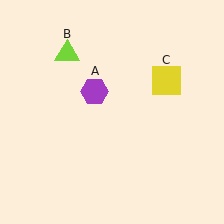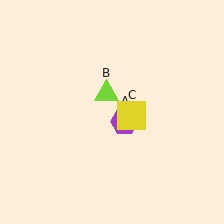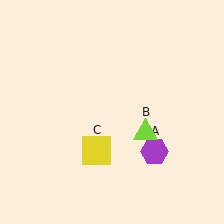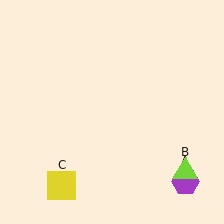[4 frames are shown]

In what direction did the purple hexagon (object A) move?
The purple hexagon (object A) moved down and to the right.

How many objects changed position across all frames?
3 objects changed position: purple hexagon (object A), lime triangle (object B), yellow square (object C).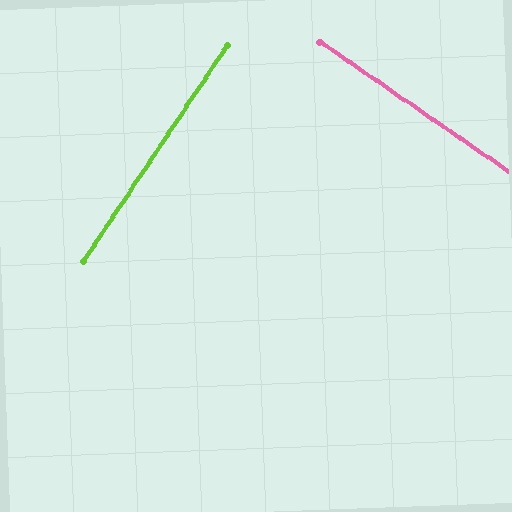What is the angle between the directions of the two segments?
Approximately 89 degrees.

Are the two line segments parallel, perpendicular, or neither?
Perpendicular — they meet at approximately 89°.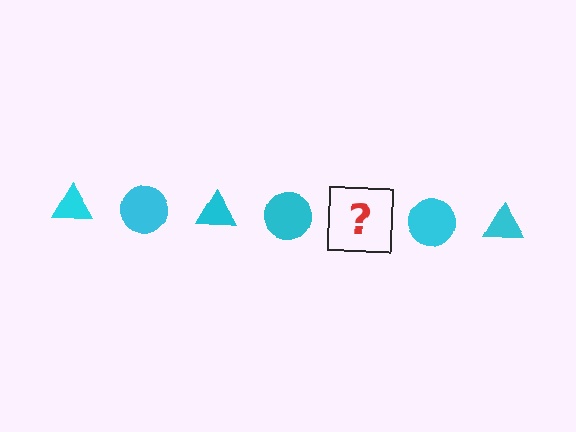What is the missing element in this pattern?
The missing element is a cyan triangle.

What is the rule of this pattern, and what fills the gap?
The rule is that the pattern cycles through triangle, circle shapes in cyan. The gap should be filled with a cyan triangle.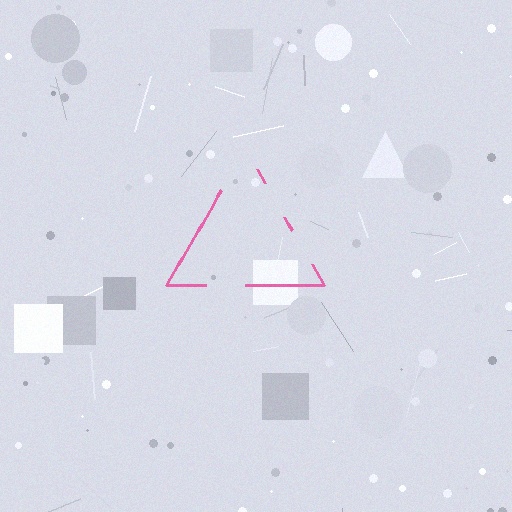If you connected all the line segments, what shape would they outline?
They would outline a triangle.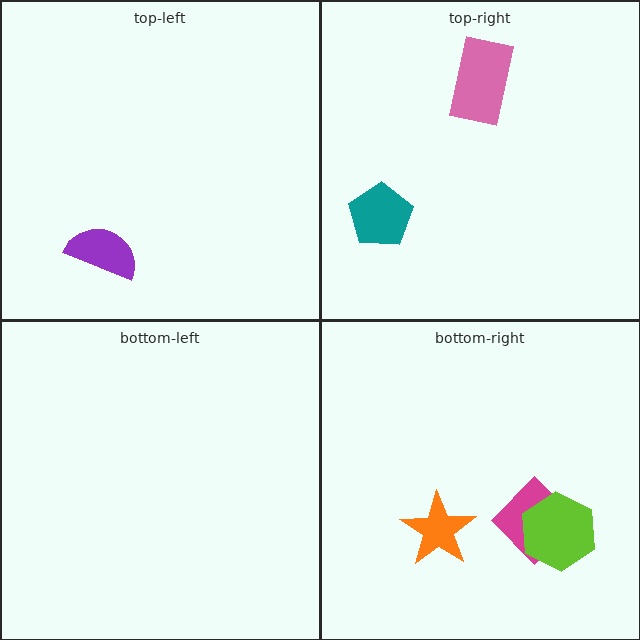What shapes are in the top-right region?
The teal pentagon, the pink rectangle.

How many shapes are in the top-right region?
2.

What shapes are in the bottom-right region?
The magenta diamond, the orange star, the lime hexagon.